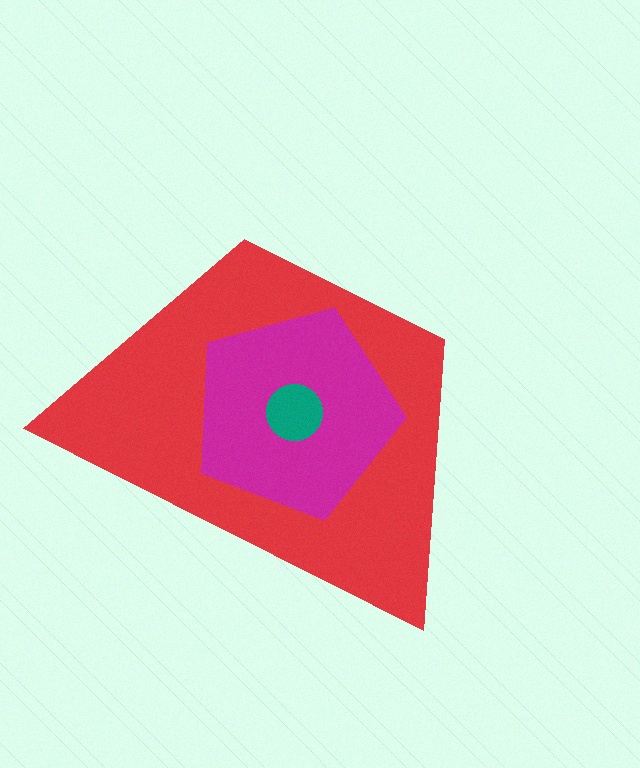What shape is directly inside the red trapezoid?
The magenta pentagon.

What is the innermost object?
The teal circle.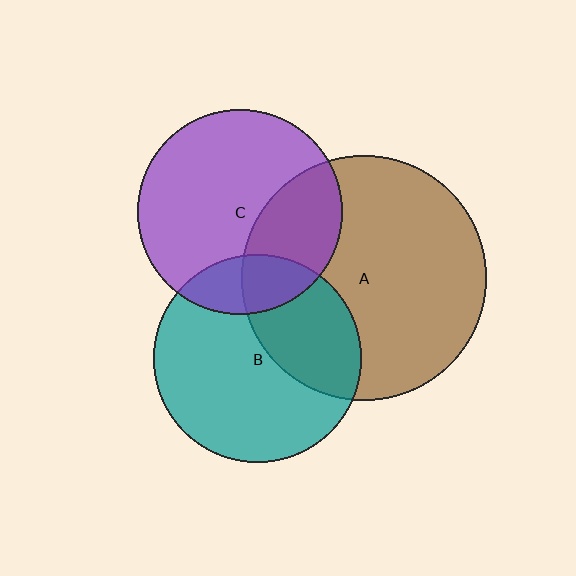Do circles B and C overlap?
Yes.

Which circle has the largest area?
Circle A (brown).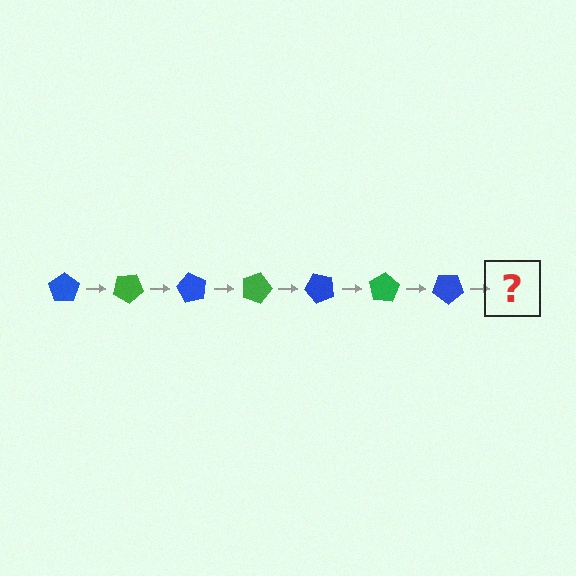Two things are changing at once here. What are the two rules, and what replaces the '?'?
The two rules are that it rotates 30 degrees each step and the color cycles through blue and green. The '?' should be a green pentagon, rotated 210 degrees from the start.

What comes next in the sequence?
The next element should be a green pentagon, rotated 210 degrees from the start.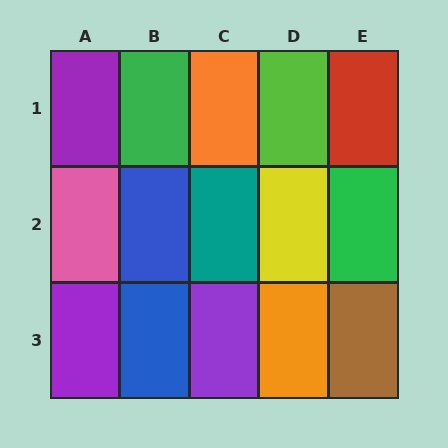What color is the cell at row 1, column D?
Lime.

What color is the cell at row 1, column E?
Red.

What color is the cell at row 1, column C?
Orange.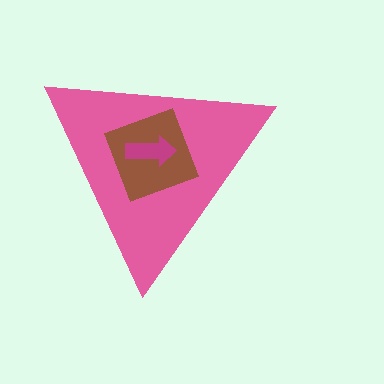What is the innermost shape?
The magenta arrow.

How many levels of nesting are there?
3.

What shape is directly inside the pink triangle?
The brown diamond.